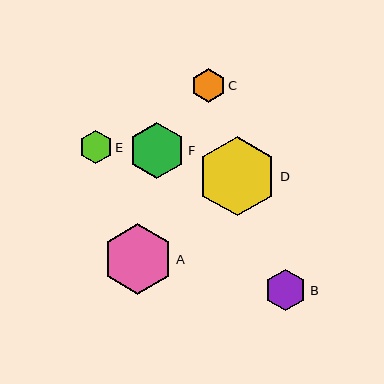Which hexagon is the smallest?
Hexagon E is the smallest with a size of approximately 33 pixels.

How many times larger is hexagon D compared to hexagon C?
Hexagon D is approximately 2.3 times the size of hexagon C.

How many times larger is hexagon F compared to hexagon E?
Hexagon F is approximately 1.7 times the size of hexagon E.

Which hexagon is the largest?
Hexagon D is the largest with a size of approximately 79 pixels.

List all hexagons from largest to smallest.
From largest to smallest: D, A, F, B, C, E.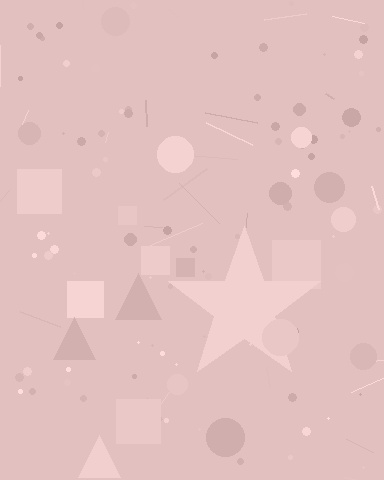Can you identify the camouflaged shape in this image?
The camouflaged shape is a star.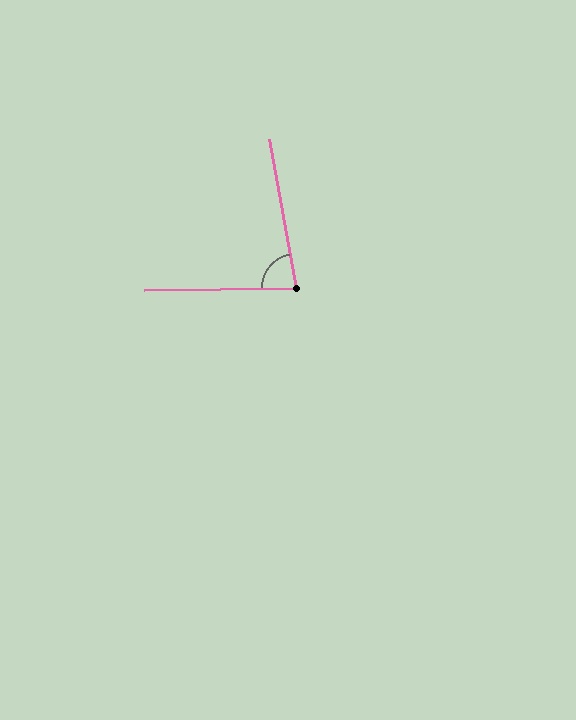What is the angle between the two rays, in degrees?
Approximately 81 degrees.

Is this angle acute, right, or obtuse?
It is acute.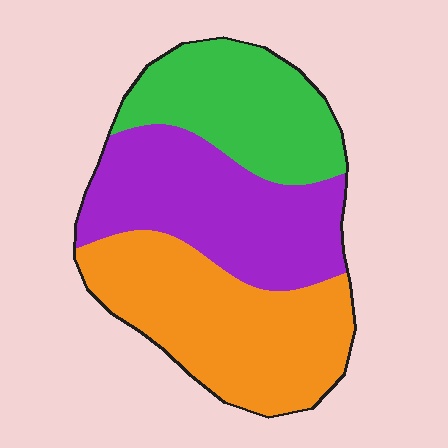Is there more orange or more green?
Orange.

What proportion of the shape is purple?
Purple takes up between a third and a half of the shape.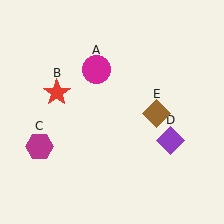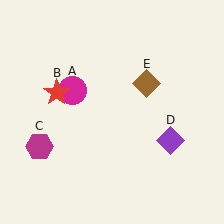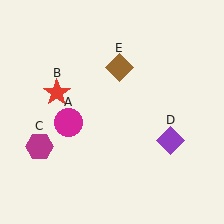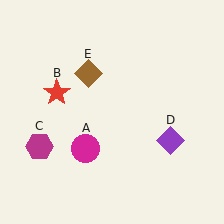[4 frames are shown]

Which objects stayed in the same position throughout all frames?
Red star (object B) and magenta hexagon (object C) and purple diamond (object D) remained stationary.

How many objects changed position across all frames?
2 objects changed position: magenta circle (object A), brown diamond (object E).